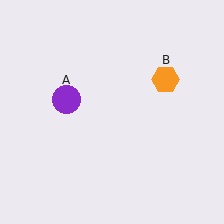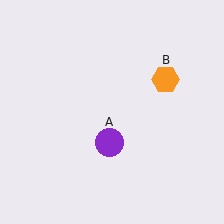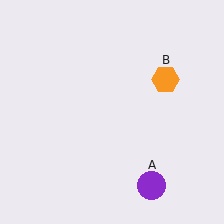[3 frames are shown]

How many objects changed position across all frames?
1 object changed position: purple circle (object A).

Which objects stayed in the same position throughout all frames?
Orange hexagon (object B) remained stationary.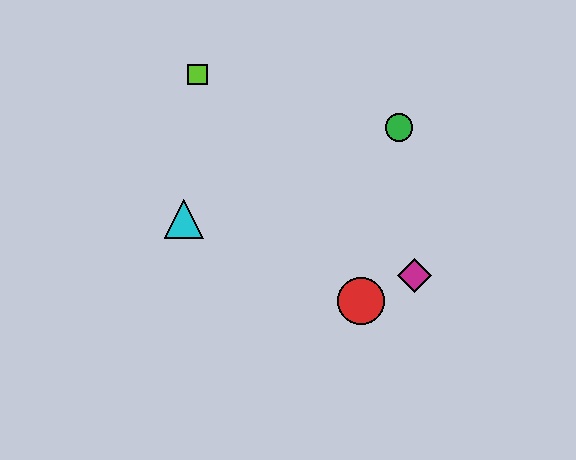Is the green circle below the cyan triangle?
No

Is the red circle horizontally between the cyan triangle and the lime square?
No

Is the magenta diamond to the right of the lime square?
Yes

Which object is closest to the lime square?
The cyan triangle is closest to the lime square.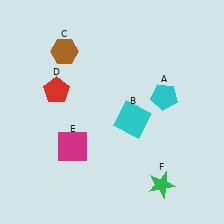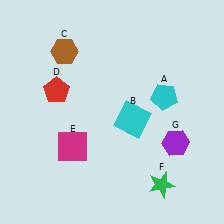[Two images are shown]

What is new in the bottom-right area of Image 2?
A purple hexagon (G) was added in the bottom-right area of Image 2.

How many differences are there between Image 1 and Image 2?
There is 1 difference between the two images.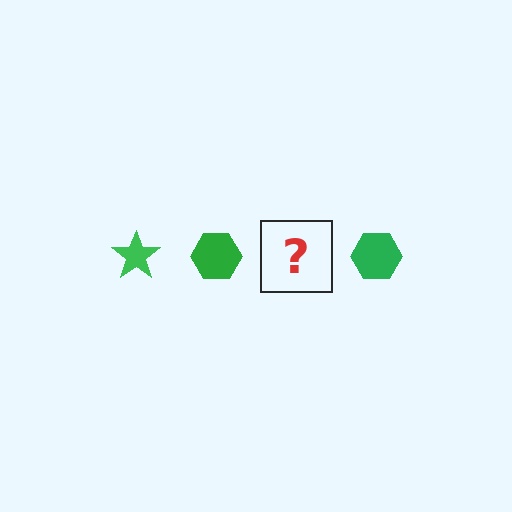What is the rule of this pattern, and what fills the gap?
The rule is that the pattern cycles through star, hexagon shapes in green. The gap should be filled with a green star.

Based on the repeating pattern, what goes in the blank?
The blank should be a green star.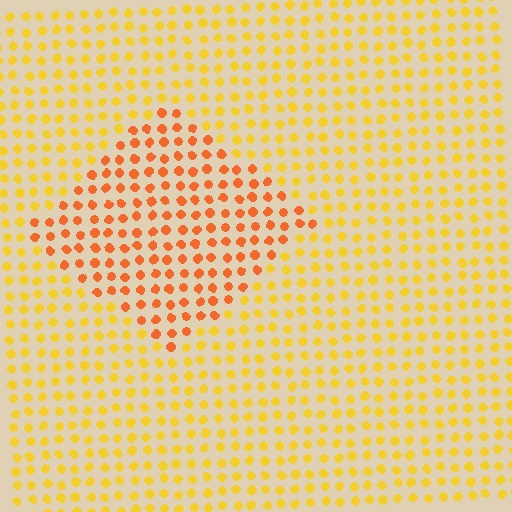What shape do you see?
I see a diamond.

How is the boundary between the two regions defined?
The boundary is defined purely by a slight shift in hue (about 31 degrees). Spacing, size, and orientation are identical on both sides.